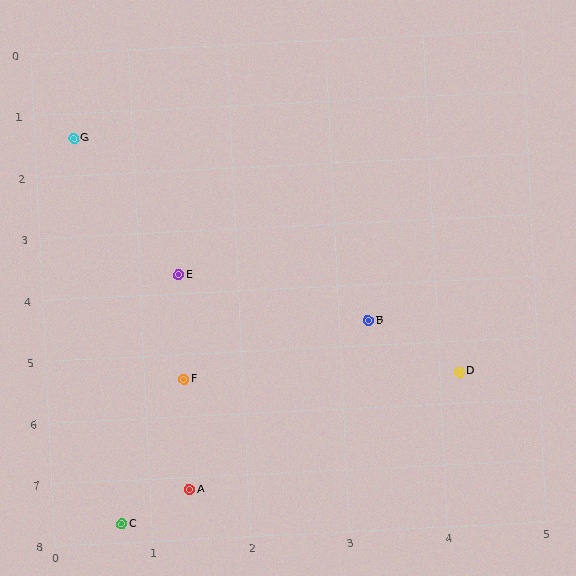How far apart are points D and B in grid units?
Points D and B are about 1.3 grid units apart.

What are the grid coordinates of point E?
Point E is at approximately (1.4, 3.7).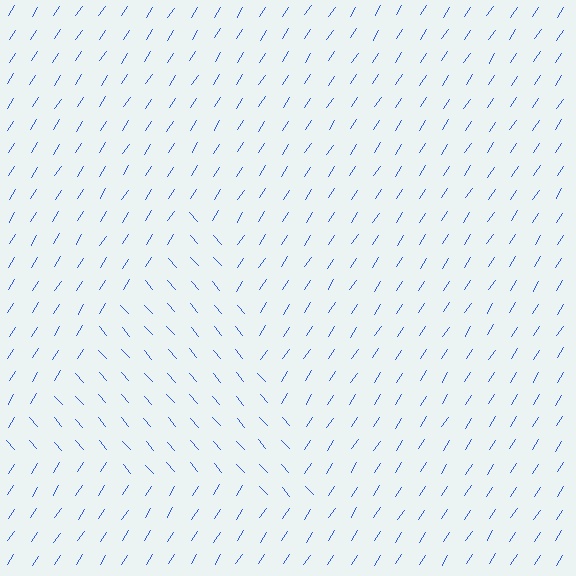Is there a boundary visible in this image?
Yes, there is a texture boundary formed by a change in line orientation.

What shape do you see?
I see a triangle.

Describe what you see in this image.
The image is filled with small blue line segments. A triangle region in the image has lines oriented differently from the surrounding lines, creating a visible texture boundary.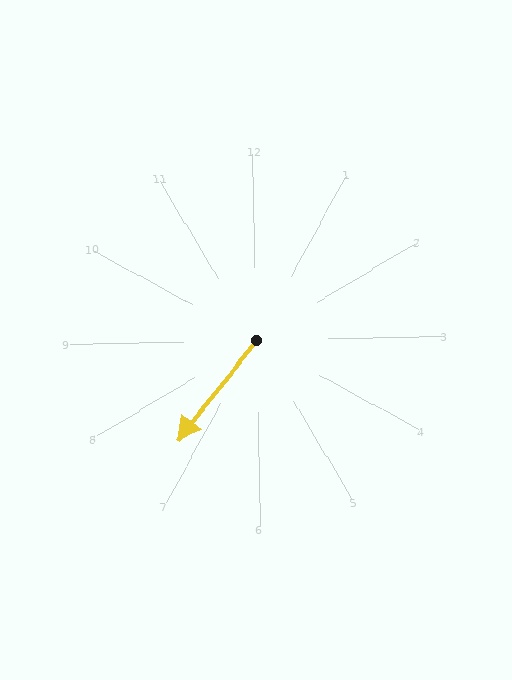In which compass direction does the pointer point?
Southwest.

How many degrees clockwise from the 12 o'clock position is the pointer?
Approximately 219 degrees.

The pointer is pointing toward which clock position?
Roughly 7 o'clock.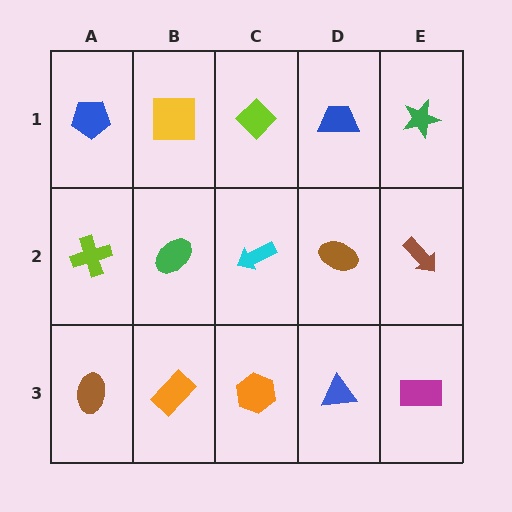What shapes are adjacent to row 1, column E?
A brown arrow (row 2, column E), a blue trapezoid (row 1, column D).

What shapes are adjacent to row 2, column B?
A yellow square (row 1, column B), an orange rectangle (row 3, column B), a lime cross (row 2, column A), a cyan arrow (row 2, column C).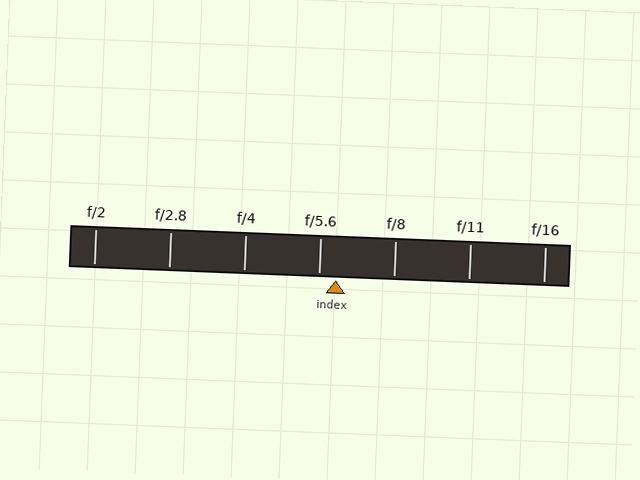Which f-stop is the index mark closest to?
The index mark is closest to f/5.6.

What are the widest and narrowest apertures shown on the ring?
The widest aperture shown is f/2 and the narrowest is f/16.